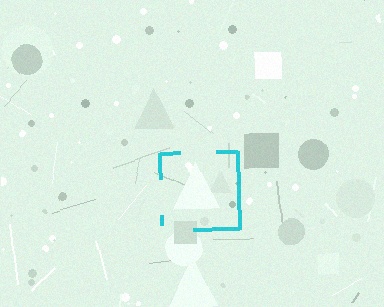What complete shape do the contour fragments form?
The contour fragments form a square.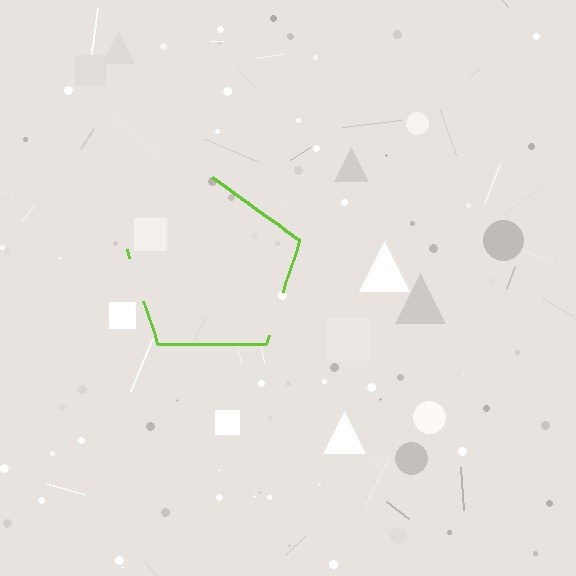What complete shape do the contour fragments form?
The contour fragments form a pentagon.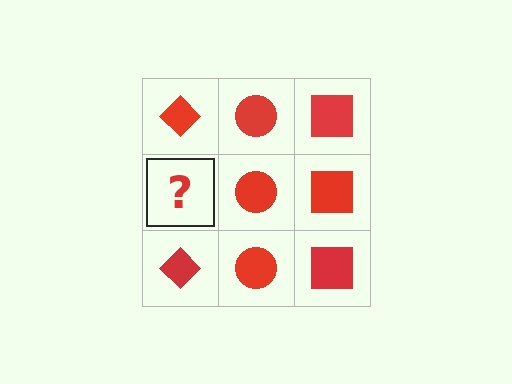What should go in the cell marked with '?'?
The missing cell should contain a red diamond.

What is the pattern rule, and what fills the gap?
The rule is that each column has a consistent shape. The gap should be filled with a red diamond.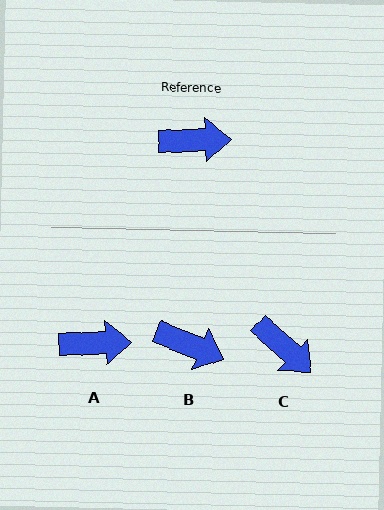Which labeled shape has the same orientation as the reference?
A.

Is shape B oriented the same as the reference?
No, it is off by about 25 degrees.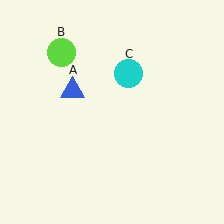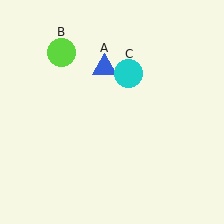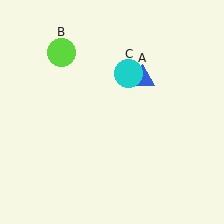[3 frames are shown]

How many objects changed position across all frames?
1 object changed position: blue triangle (object A).